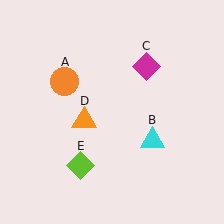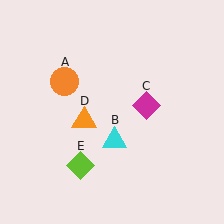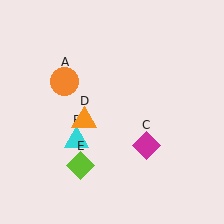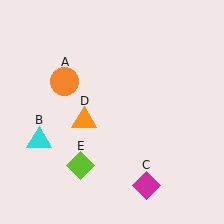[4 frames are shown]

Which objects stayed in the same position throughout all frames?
Orange circle (object A) and orange triangle (object D) and lime diamond (object E) remained stationary.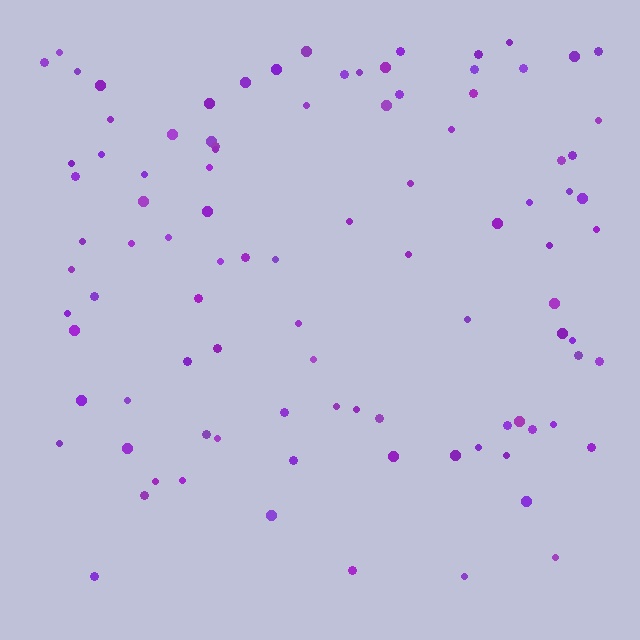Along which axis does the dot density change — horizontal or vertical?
Vertical.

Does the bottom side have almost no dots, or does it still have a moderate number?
Still a moderate number, just noticeably fewer than the top.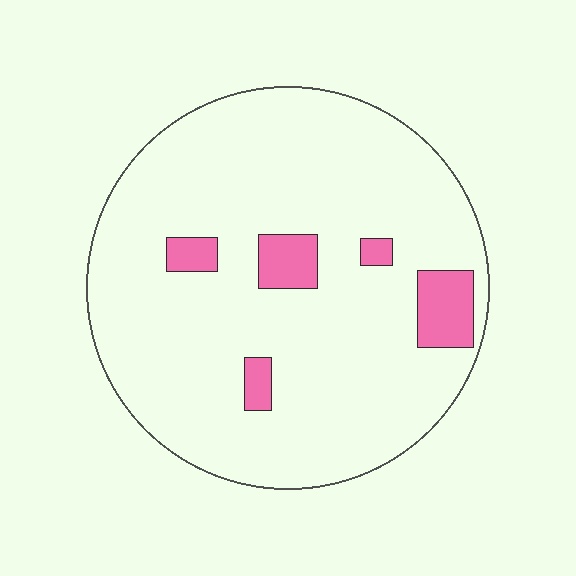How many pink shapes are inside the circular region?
5.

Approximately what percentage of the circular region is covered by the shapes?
Approximately 10%.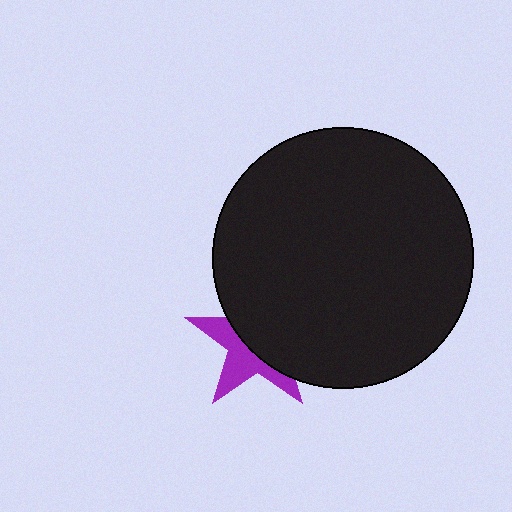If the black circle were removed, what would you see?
You would see the complete purple star.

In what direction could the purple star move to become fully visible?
The purple star could move toward the lower-left. That would shift it out from behind the black circle entirely.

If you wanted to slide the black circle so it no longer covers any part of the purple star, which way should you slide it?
Slide it toward the upper-right — that is the most direct way to separate the two shapes.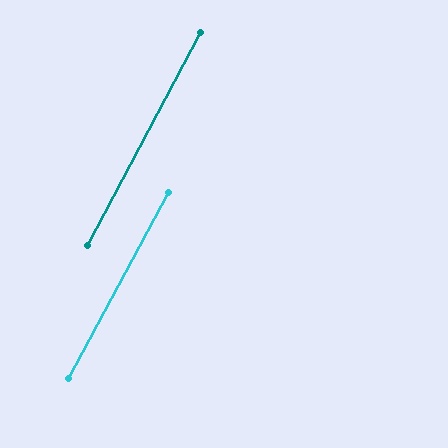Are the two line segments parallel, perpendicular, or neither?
Parallel — their directions differ by only 0.4°.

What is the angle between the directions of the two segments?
Approximately 0 degrees.